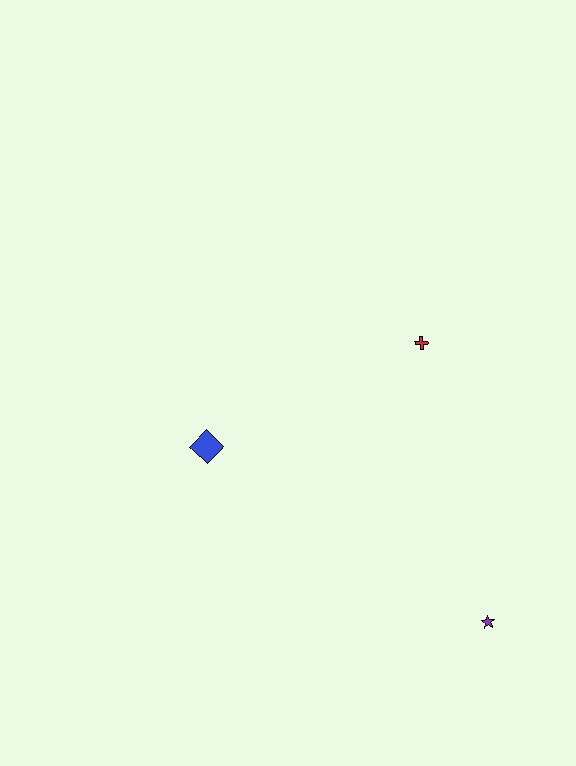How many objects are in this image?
There are 3 objects.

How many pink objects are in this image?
There are no pink objects.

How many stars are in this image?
There is 1 star.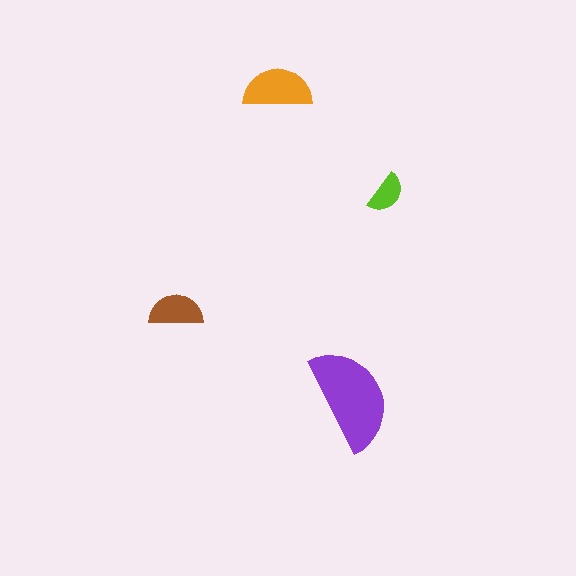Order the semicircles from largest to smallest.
the purple one, the orange one, the brown one, the lime one.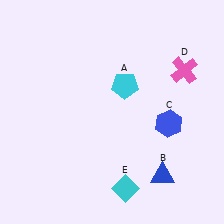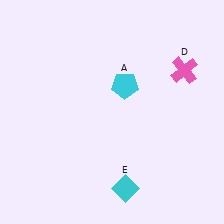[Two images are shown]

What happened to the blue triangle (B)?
The blue triangle (B) was removed in Image 2. It was in the bottom-right area of Image 1.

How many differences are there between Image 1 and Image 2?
There are 2 differences between the two images.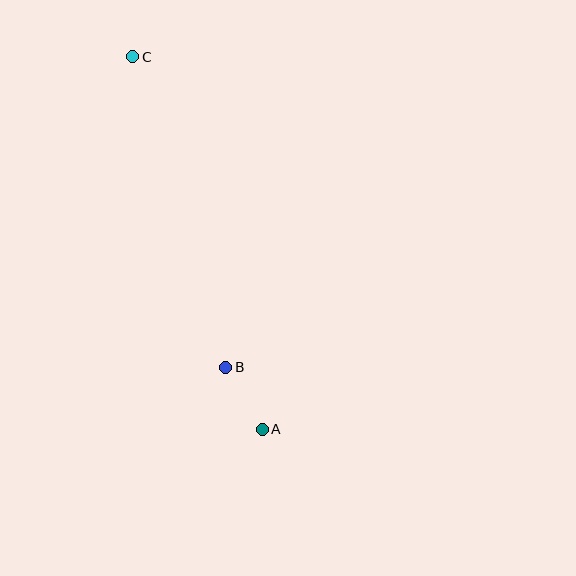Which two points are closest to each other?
Points A and B are closest to each other.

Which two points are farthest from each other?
Points A and C are farthest from each other.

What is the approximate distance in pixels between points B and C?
The distance between B and C is approximately 324 pixels.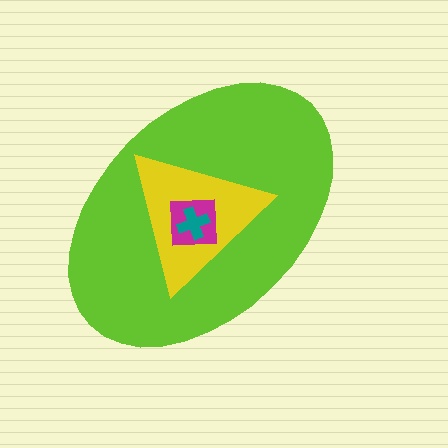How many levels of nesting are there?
4.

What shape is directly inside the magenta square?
The teal cross.